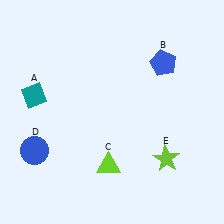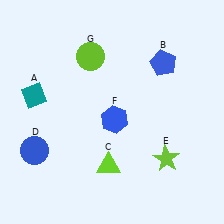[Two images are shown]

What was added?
A blue hexagon (F), a lime circle (G) were added in Image 2.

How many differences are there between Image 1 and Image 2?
There are 2 differences between the two images.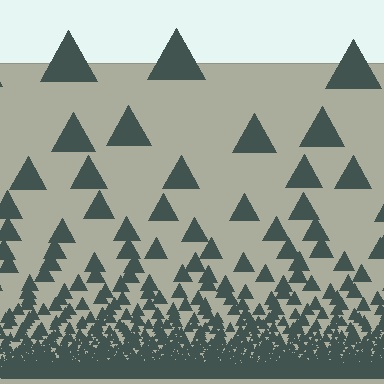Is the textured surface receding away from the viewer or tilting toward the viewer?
The surface appears to tilt toward the viewer. Texture elements get larger and sparser toward the top.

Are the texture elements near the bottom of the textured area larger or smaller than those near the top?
Smaller. The gradient is inverted — elements near the bottom are smaller and denser.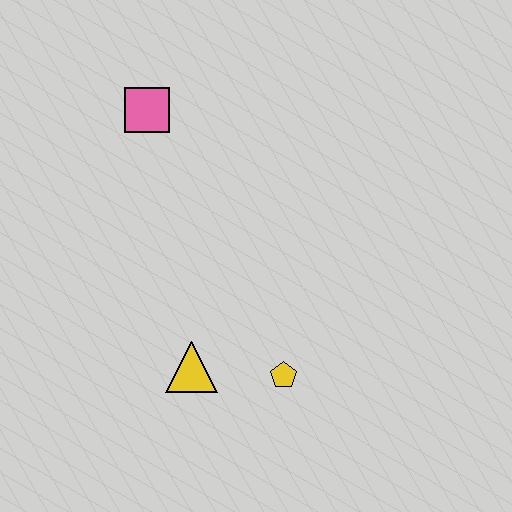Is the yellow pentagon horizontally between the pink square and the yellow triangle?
No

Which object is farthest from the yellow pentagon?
The pink square is farthest from the yellow pentagon.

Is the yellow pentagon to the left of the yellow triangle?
No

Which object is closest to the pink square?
The yellow triangle is closest to the pink square.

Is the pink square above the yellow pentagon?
Yes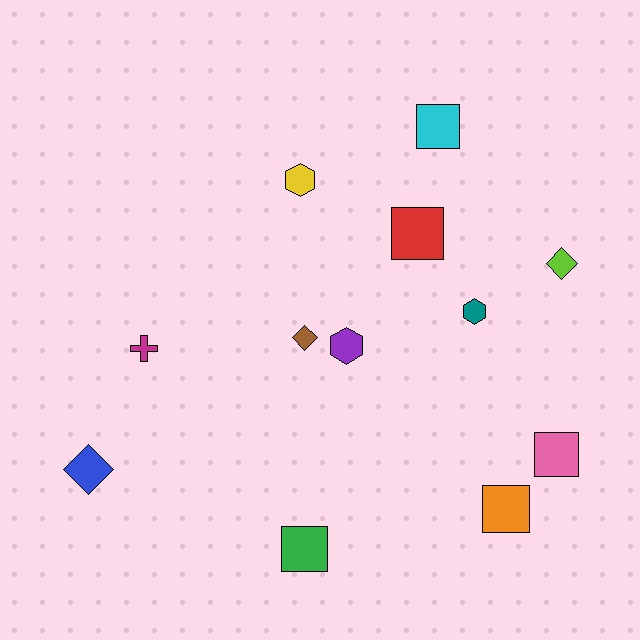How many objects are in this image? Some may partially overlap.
There are 12 objects.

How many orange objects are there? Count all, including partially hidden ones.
There is 1 orange object.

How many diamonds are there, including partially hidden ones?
There are 3 diamonds.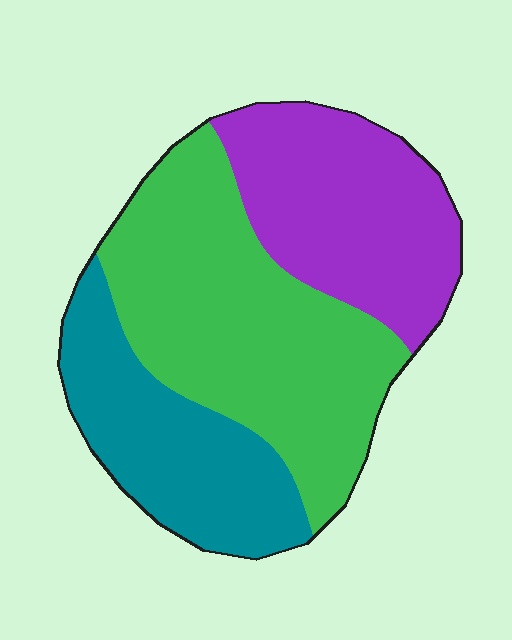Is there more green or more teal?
Green.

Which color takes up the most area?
Green, at roughly 45%.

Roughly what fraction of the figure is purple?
Purple covers 30% of the figure.